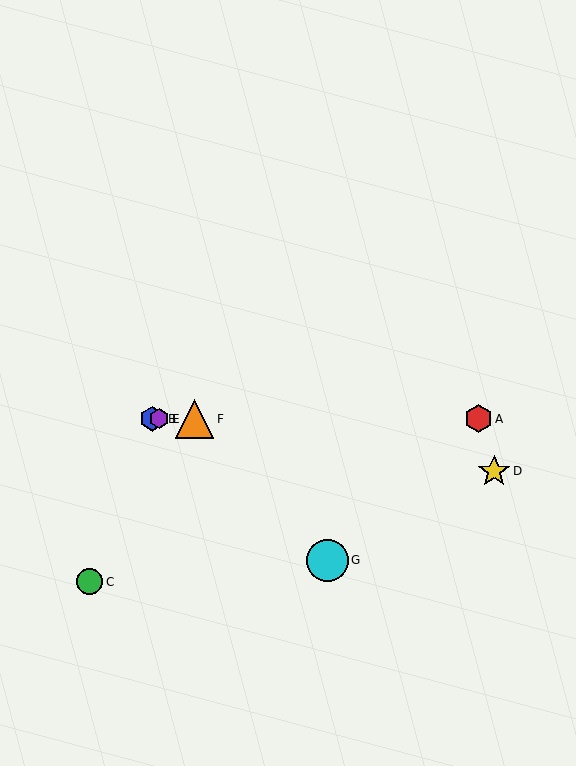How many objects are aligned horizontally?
4 objects (A, B, E, F) are aligned horizontally.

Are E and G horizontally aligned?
No, E is at y≈419 and G is at y≈560.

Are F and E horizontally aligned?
Yes, both are at y≈419.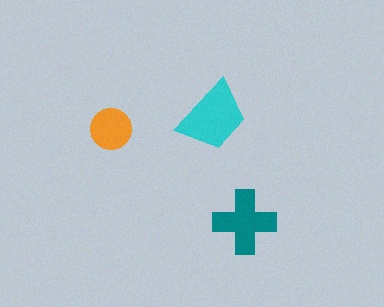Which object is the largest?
The cyan trapezoid.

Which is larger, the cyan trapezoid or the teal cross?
The cyan trapezoid.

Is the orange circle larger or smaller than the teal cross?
Smaller.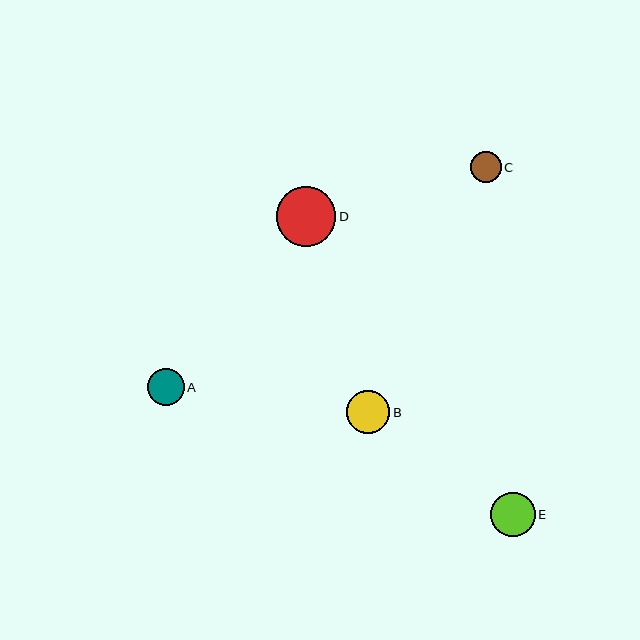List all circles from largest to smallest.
From largest to smallest: D, E, B, A, C.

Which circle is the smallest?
Circle C is the smallest with a size of approximately 31 pixels.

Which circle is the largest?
Circle D is the largest with a size of approximately 59 pixels.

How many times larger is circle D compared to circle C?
Circle D is approximately 1.9 times the size of circle C.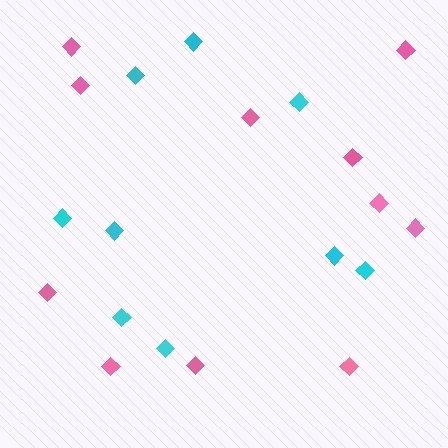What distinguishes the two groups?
There are 2 groups: one group of pink diamonds (11) and one group of cyan diamonds (9).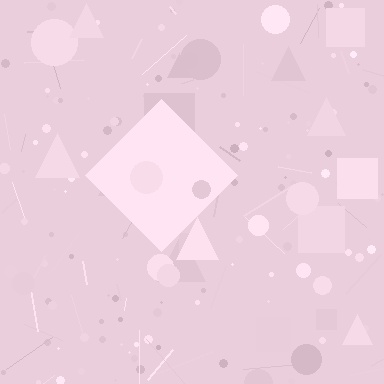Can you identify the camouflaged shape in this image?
The camouflaged shape is a diamond.